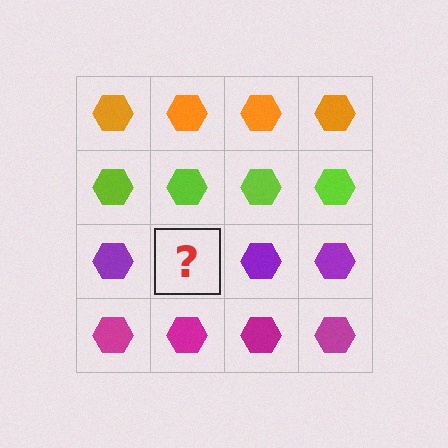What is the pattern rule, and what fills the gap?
The rule is that each row has a consistent color. The gap should be filled with a purple hexagon.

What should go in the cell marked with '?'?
The missing cell should contain a purple hexagon.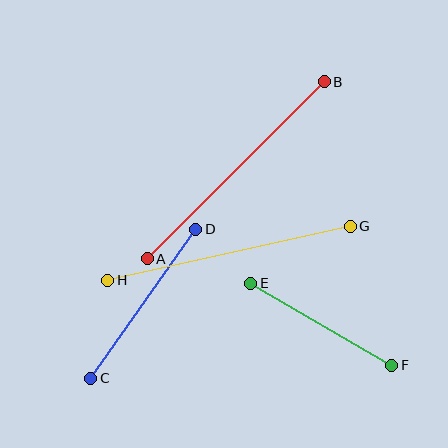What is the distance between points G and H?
The distance is approximately 249 pixels.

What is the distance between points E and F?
The distance is approximately 163 pixels.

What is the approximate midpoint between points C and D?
The midpoint is at approximately (143, 304) pixels.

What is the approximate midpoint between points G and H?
The midpoint is at approximately (229, 253) pixels.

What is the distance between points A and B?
The distance is approximately 251 pixels.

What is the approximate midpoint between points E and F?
The midpoint is at approximately (321, 324) pixels.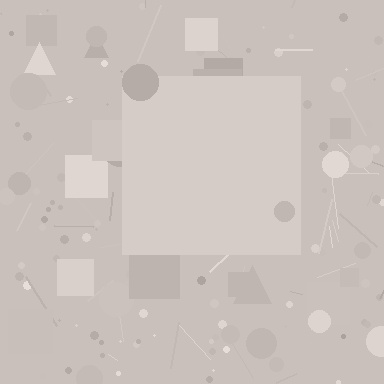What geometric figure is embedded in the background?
A square is embedded in the background.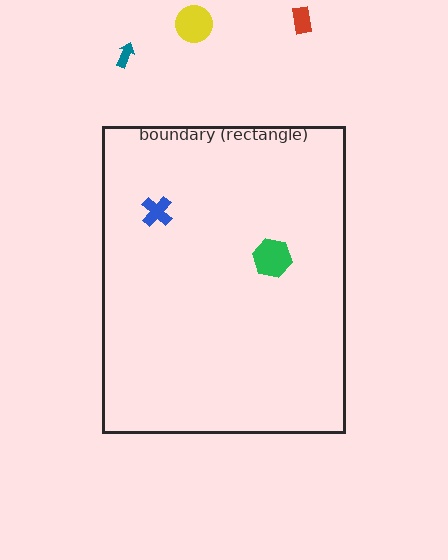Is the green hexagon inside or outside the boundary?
Inside.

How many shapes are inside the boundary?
2 inside, 3 outside.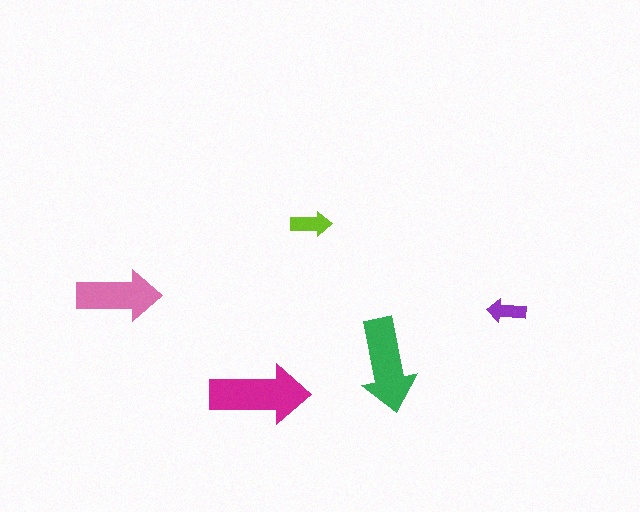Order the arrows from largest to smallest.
the magenta one, the green one, the pink one, the lime one, the purple one.